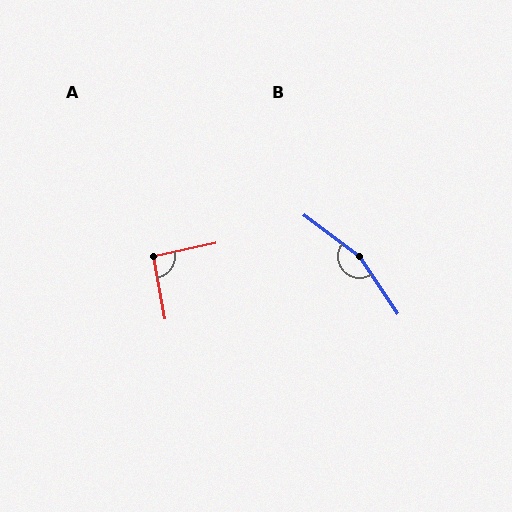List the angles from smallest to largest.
A (92°), B (160°).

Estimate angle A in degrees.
Approximately 92 degrees.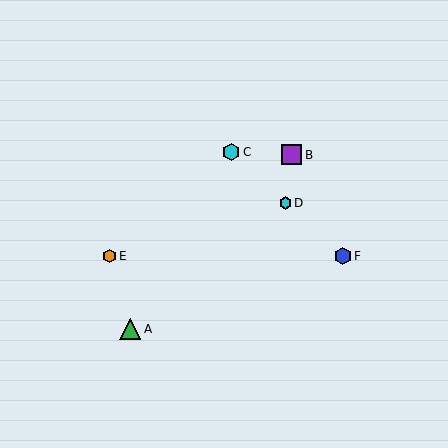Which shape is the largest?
The green triangle (labeled A) is the largest.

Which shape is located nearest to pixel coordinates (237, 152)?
The cyan hexagon (labeled C) at (231, 152) is nearest to that location.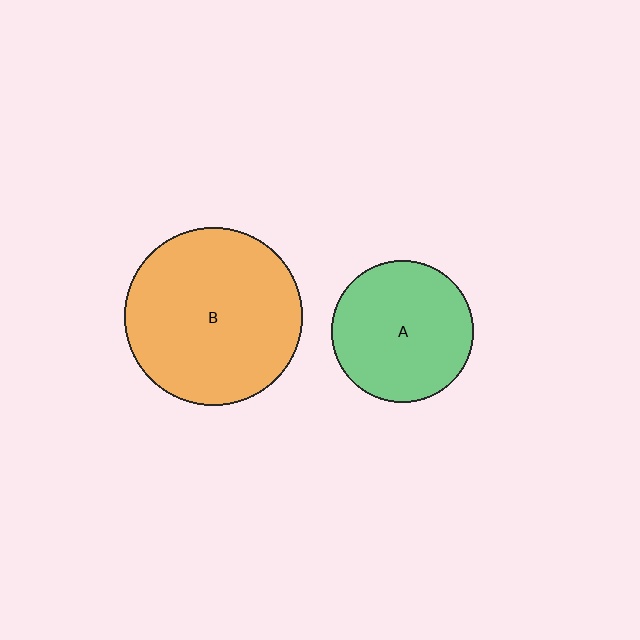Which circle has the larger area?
Circle B (orange).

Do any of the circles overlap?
No, none of the circles overlap.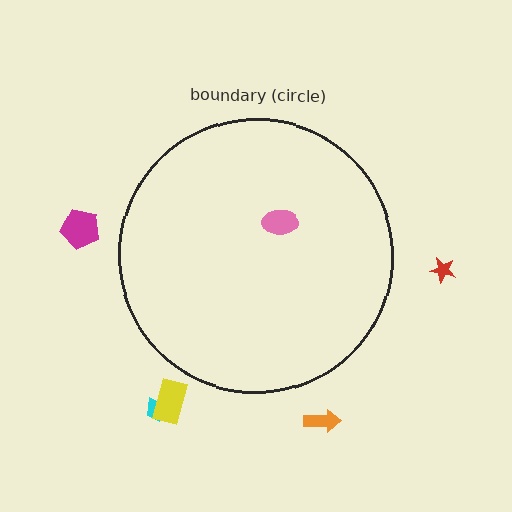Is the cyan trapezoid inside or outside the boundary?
Outside.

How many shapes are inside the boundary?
1 inside, 5 outside.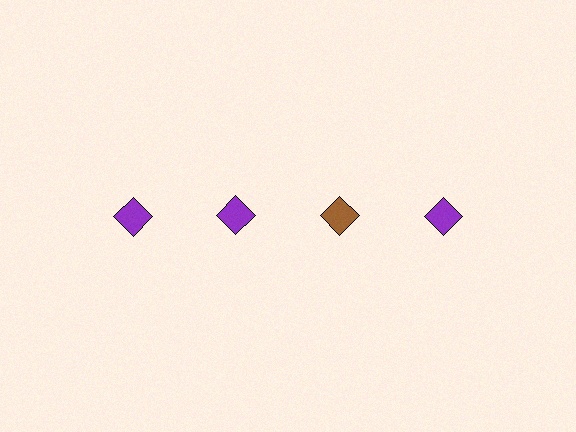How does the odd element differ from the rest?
It has a different color: brown instead of purple.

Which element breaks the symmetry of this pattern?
The brown diamond in the top row, center column breaks the symmetry. All other shapes are purple diamonds.